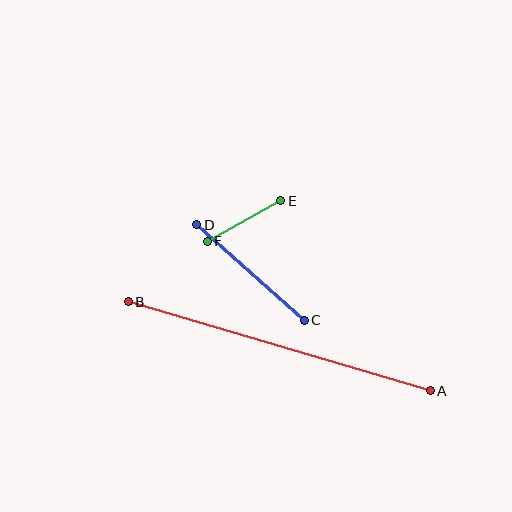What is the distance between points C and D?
The distance is approximately 144 pixels.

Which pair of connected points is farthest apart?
Points A and B are farthest apart.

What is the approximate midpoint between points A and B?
The midpoint is at approximately (279, 346) pixels.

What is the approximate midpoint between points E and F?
The midpoint is at approximately (244, 221) pixels.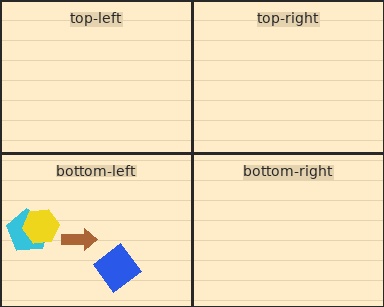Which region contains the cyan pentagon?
The bottom-left region.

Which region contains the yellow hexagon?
The bottom-left region.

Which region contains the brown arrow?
The bottom-left region.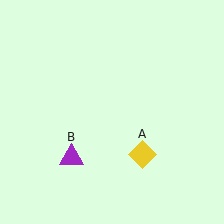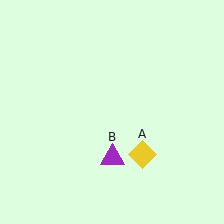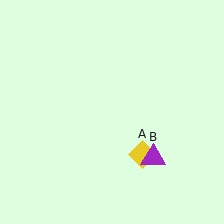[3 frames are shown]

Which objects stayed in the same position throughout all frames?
Yellow diamond (object A) remained stationary.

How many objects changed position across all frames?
1 object changed position: purple triangle (object B).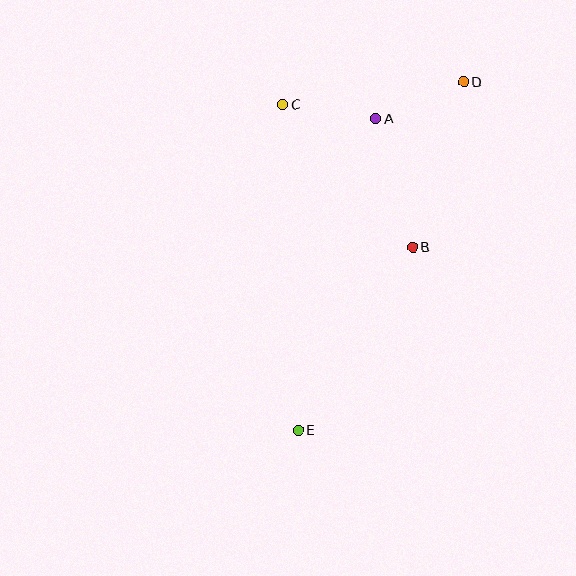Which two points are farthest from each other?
Points D and E are farthest from each other.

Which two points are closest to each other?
Points A and C are closest to each other.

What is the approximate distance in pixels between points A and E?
The distance between A and E is approximately 321 pixels.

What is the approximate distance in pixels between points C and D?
The distance between C and D is approximately 182 pixels.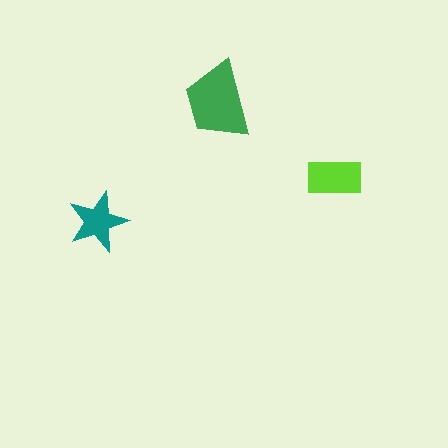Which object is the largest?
The green trapezoid.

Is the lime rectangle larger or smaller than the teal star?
Larger.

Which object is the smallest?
The teal star.